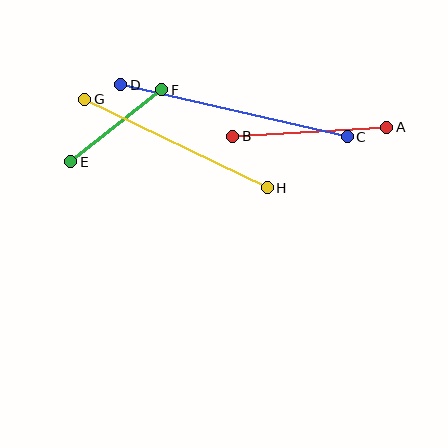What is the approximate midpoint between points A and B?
The midpoint is at approximately (310, 132) pixels.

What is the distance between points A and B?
The distance is approximately 154 pixels.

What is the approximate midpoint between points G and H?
The midpoint is at approximately (176, 143) pixels.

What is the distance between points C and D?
The distance is approximately 232 pixels.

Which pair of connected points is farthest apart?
Points C and D are farthest apart.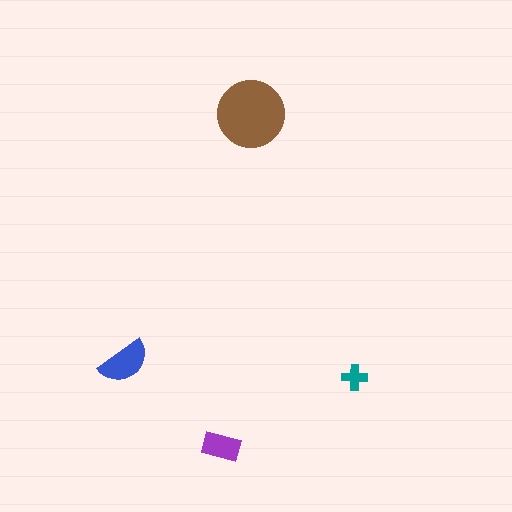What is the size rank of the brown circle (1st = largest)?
1st.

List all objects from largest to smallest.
The brown circle, the blue semicircle, the purple rectangle, the teal cross.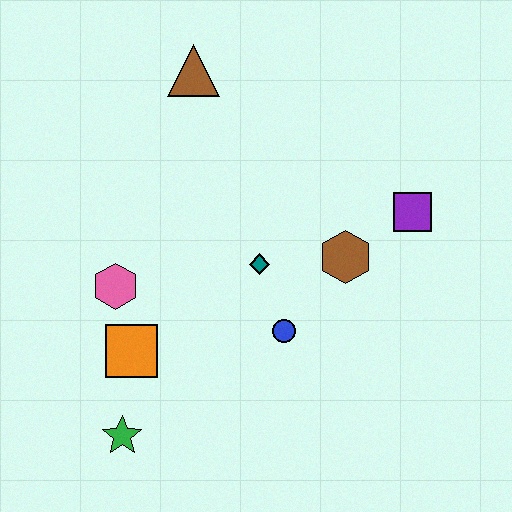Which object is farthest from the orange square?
The purple square is farthest from the orange square.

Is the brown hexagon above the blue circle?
Yes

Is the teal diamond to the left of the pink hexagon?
No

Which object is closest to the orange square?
The pink hexagon is closest to the orange square.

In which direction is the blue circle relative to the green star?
The blue circle is to the right of the green star.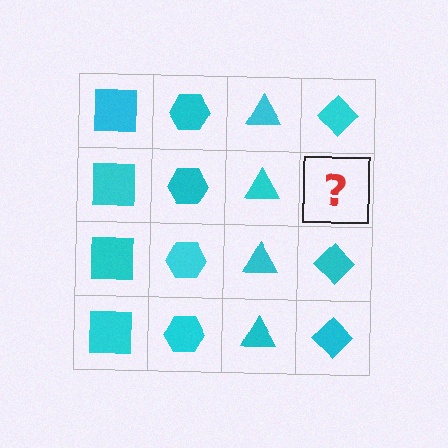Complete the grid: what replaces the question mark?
The question mark should be replaced with a cyan diamond.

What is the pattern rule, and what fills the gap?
The rule is that each column has a consistent shape. The gap should be filled with a cyan diamond.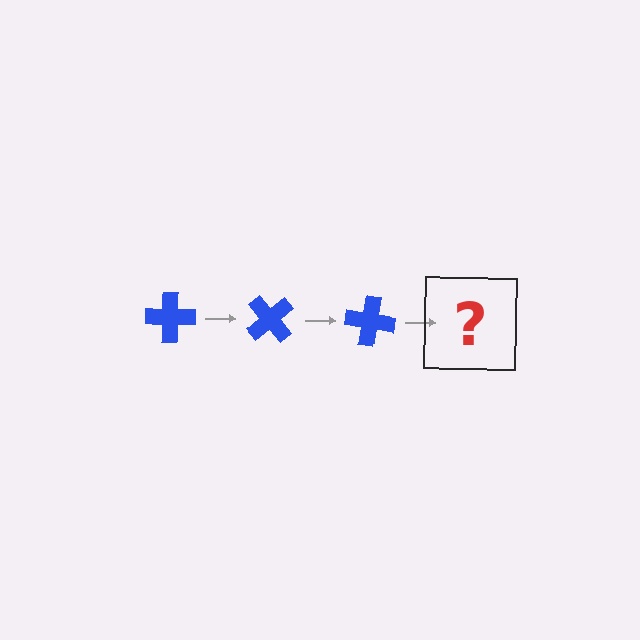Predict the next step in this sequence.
The next step is a blue cross rotated 150 degrees.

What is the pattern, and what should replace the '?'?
The pattern is that the cross rotates 50 degrees each step. The '?' should be a blue cross rotated 150 degrees.